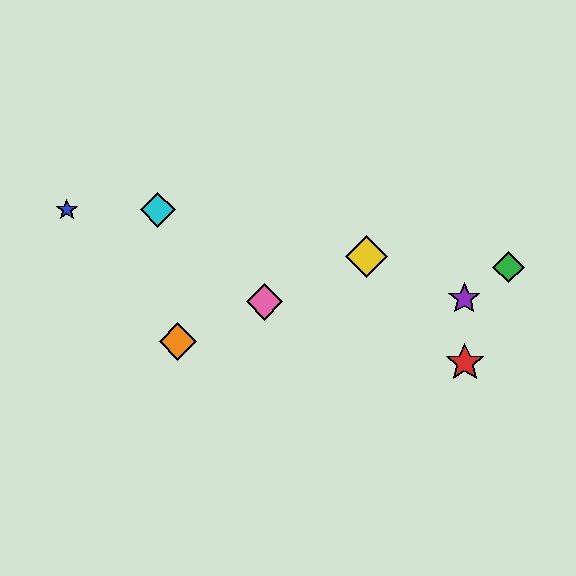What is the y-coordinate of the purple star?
The purple star is at y≈299.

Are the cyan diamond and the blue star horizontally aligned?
Yes, both are at y≈210.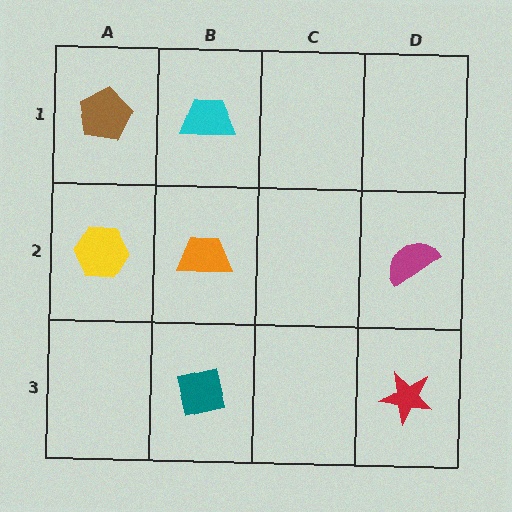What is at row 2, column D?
A magenta semicircle.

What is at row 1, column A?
A brown pentagon.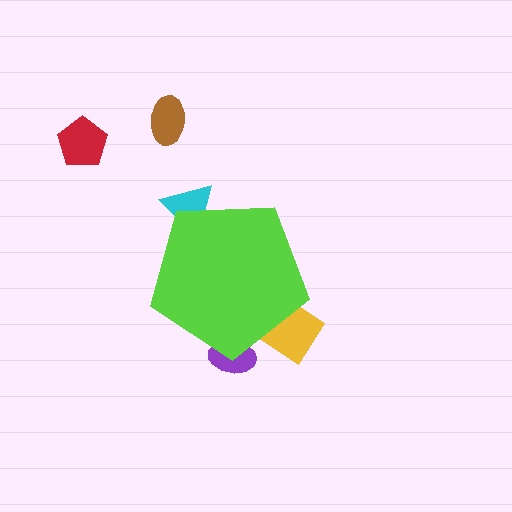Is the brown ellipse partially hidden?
No, the brown ellipse is fully visible.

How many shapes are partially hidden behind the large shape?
3 shapes are partially hidden.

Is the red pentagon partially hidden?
No, the red pentagon is fully visible.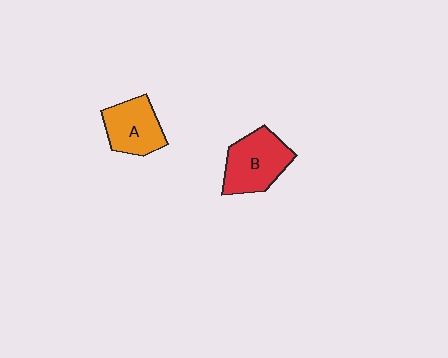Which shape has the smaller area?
Shape A (orange).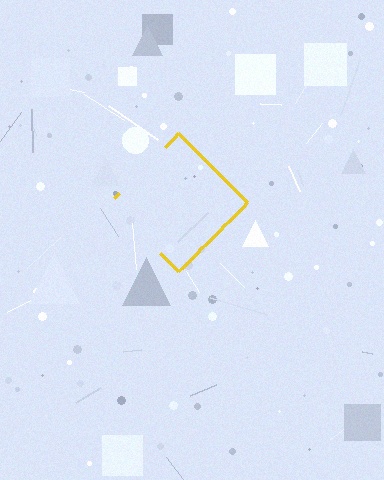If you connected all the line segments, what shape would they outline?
They would outline a diamond.